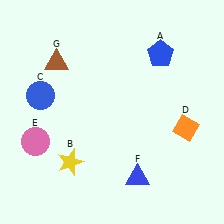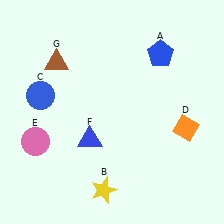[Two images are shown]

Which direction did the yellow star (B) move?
The yellow star (B) moved right.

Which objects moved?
The objects that moved are: the yellow star (B), the blue triangle (F).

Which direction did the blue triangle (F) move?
The blue triangle (F) moved left.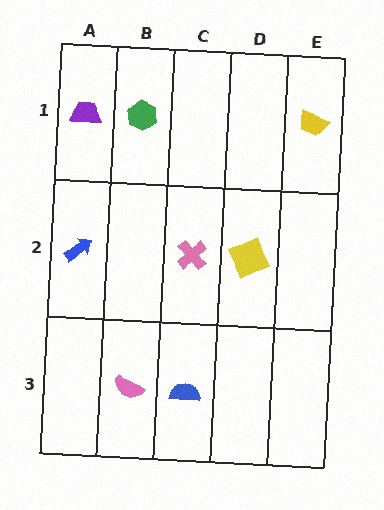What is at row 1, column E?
A yellow trapezoid.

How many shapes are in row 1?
3 shapes.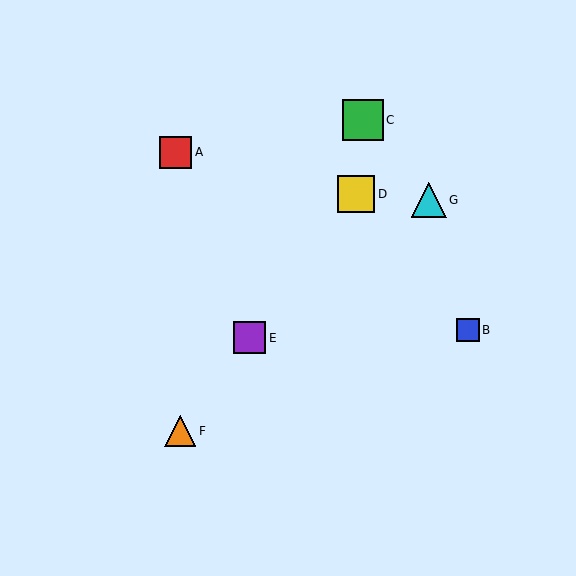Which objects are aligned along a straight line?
Objects D, E, F are aligned along a straight line.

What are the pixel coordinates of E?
Object E is at (250, 338).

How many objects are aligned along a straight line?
3 objects (D, E, F) are aligned along a straight line.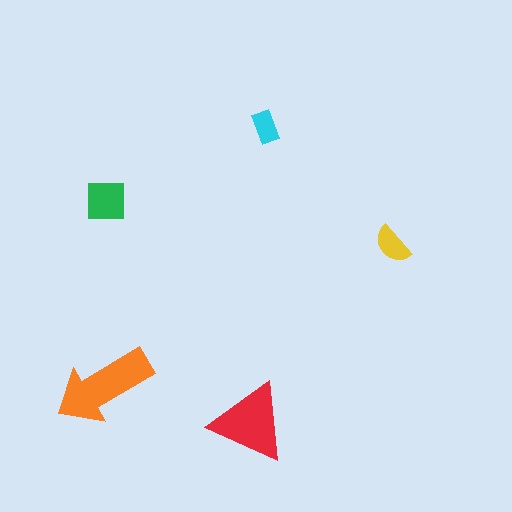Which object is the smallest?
The cyan rectangle.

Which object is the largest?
The orange arrow.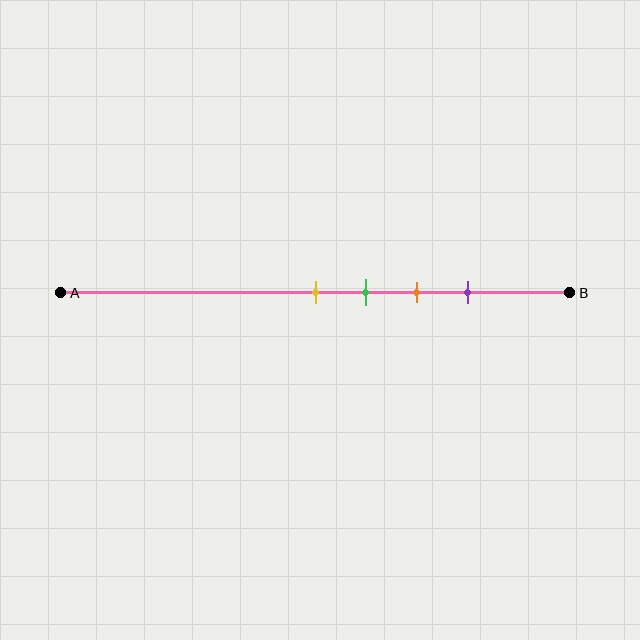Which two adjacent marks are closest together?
The yellow and green marks are the closest adjacent pair.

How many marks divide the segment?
There are 4 marks dividing the segment.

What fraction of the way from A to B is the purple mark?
The purple mark is approximately 80% (0.8) of the way from A to B.